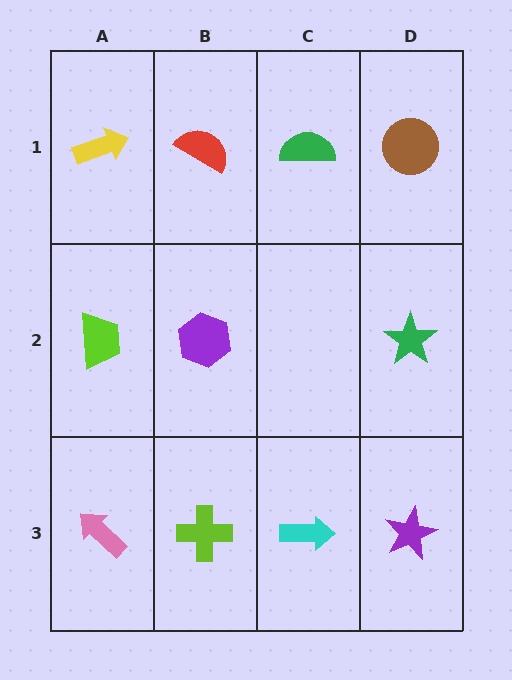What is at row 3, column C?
A cyan arrow.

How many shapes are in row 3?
4 shapes.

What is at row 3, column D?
A purple star.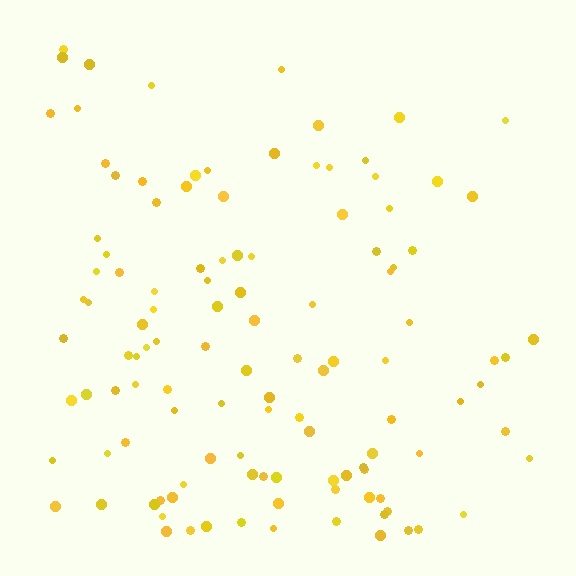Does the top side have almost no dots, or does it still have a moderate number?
Still a moderate number, just noticeably fewer than the bottom.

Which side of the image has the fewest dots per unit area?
The top.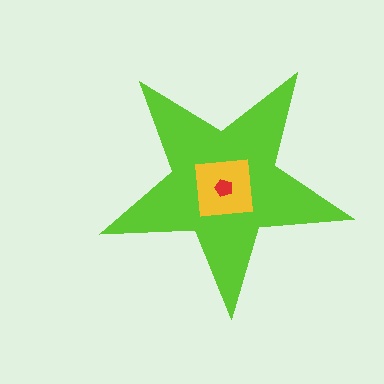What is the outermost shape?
The lime star.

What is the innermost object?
The red pentagon.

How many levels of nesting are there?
3.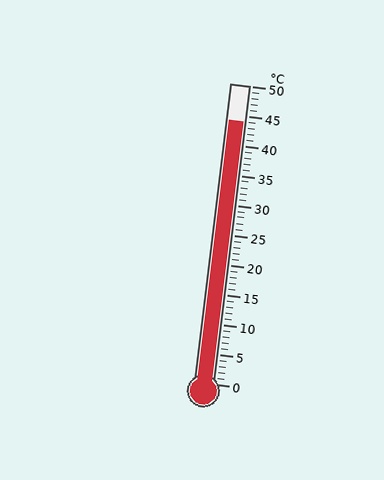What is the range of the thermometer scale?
The thermometer scale ranges from 0°C to 50°C.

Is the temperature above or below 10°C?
The temperature is above 10°C.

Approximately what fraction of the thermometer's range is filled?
The thermometer is filled to approximately 90% of its range.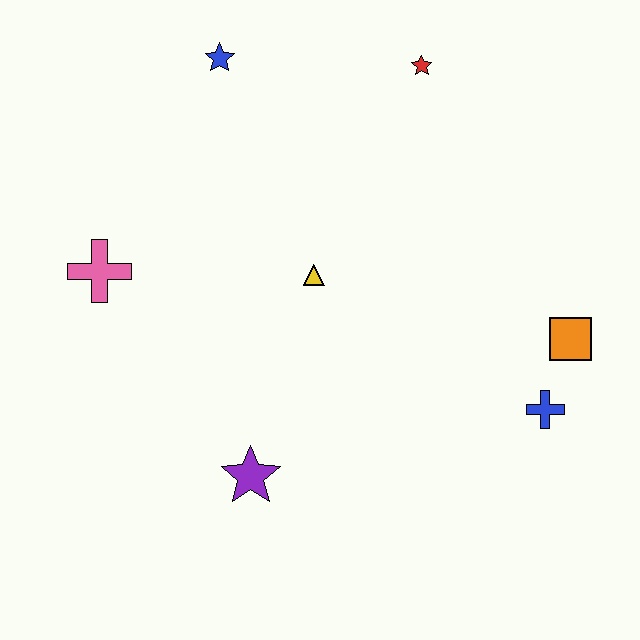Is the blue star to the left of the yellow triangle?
Yes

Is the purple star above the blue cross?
No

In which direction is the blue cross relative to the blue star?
The blue cross is below the blue star.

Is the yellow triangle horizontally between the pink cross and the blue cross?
Yes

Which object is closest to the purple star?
The yellow triangle is closest to the purple star.